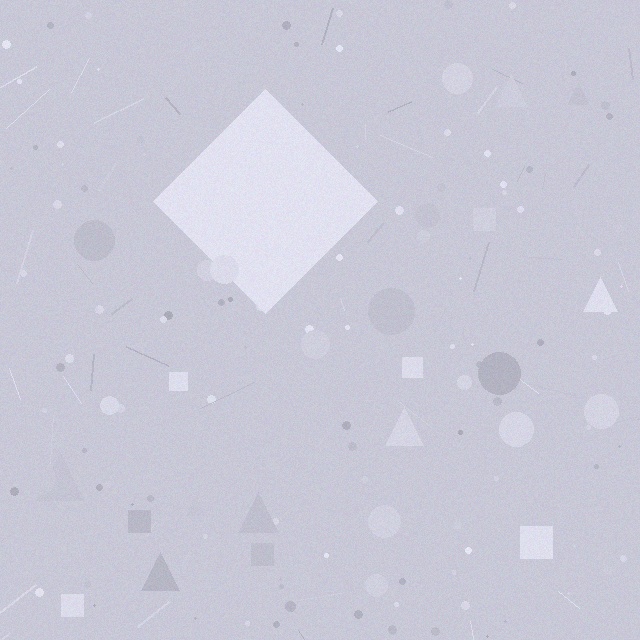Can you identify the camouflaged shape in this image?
The camouflaged shape is a diamond.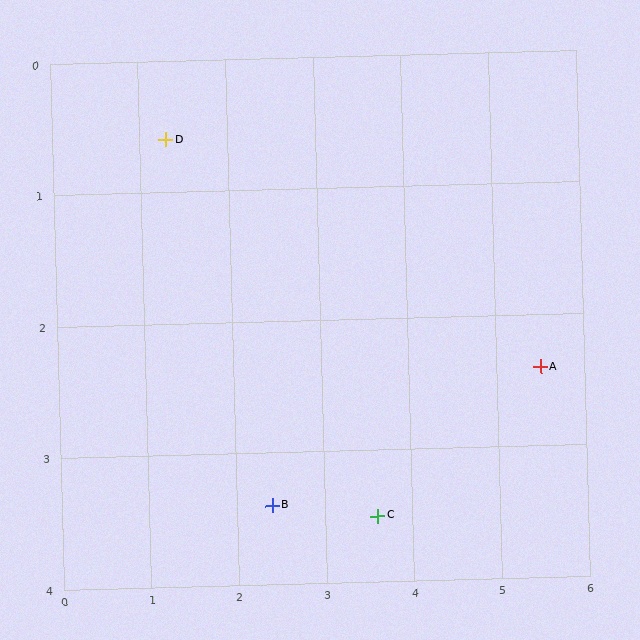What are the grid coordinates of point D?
Point D is at approximately (1.3, 0.6).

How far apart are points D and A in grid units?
Points D and A are about 4.6 grid units apart.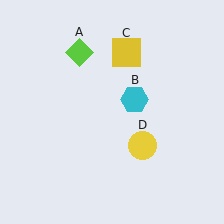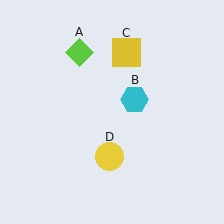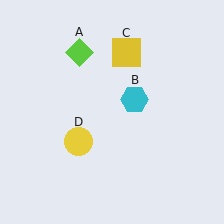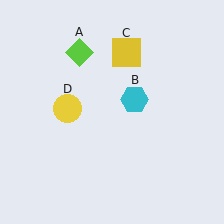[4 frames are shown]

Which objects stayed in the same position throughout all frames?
Lime diamond (object A) and cyan hexagon (object B) and yellow square (object C) remained stationary.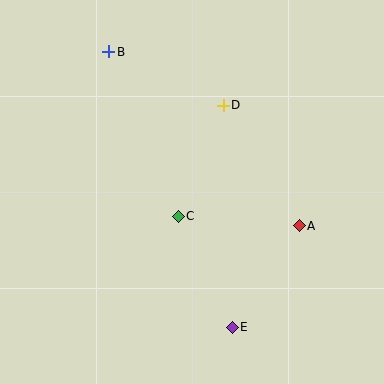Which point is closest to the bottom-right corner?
Point E is closest to the bottom-right corner.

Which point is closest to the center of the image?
Point C at (178, 216) is closest to the center.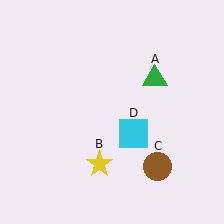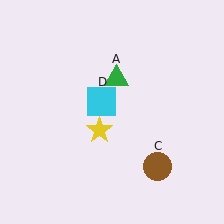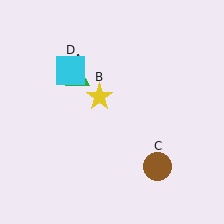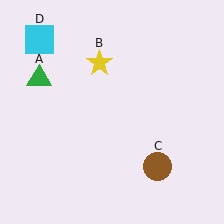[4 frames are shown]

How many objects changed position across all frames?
3 objects changed position: green triangle (object A), yellow star (object B), cyan square (object D).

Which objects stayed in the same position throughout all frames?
Brown circle (object C) remained stationary.